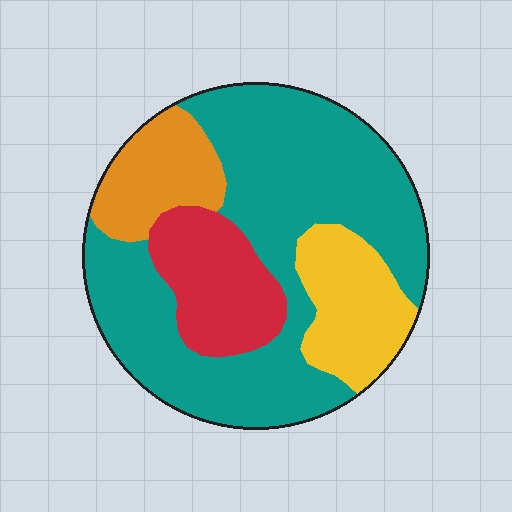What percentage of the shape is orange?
Orange takes up about one eighth (1/8) of the shape.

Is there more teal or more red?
Teal.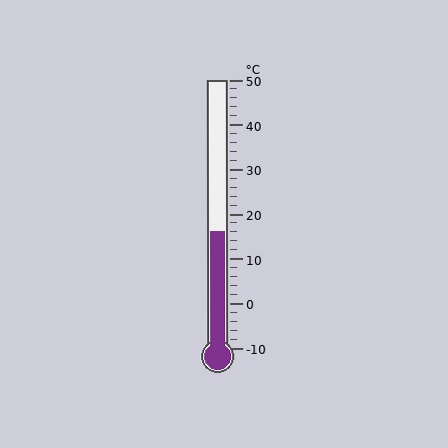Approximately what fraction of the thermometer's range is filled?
The thermometer is filled to approximately 45% of its range.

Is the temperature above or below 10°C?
The temperature is above 10°C.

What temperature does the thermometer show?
The thermometer shows approximately 16°C.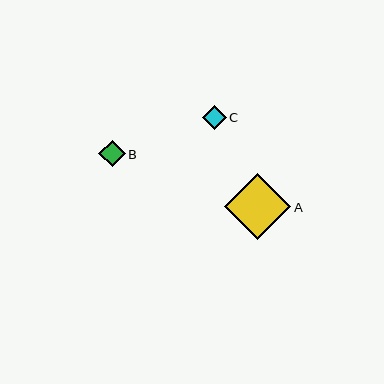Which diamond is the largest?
Diamond A is the largest with a size of approximately 66 pixels.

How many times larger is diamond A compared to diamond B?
Diamond A is approximately 2.5 times the size of diamond B.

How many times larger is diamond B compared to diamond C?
Diamond B is approximately 1.1 times the size of diamond C.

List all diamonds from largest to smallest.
From largest to smallest: A, B, C.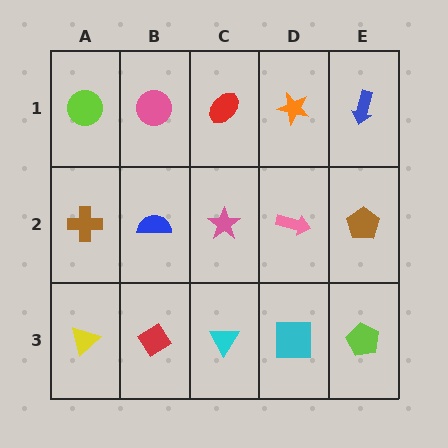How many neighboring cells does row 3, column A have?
2.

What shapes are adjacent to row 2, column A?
A lime circle (row 1, column A), a yellow triangle (row 3, column A), a blue semicircle (row 2, column B).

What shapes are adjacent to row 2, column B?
A pink circle (row 1, column B), a red diamond (row 3, column B), a brown cross (row 2, column A), a pink star (row 2, column C).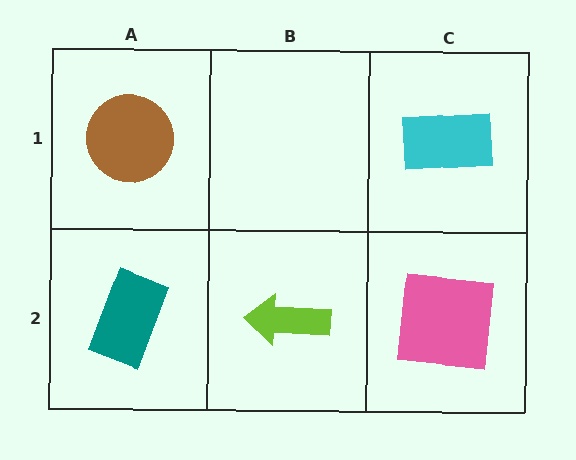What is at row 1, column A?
A brown circle.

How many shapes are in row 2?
3 shapes.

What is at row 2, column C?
A pink square.